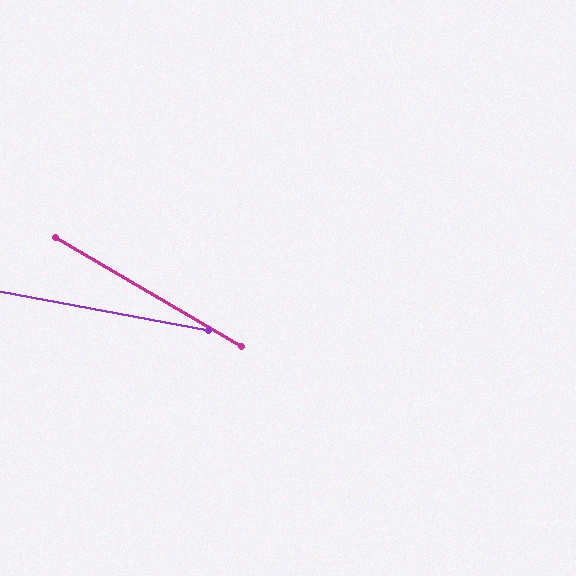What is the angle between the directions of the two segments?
Approximately 20 degrees.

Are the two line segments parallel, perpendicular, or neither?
Neither parallel nor perpendicular — they differ by about 20°.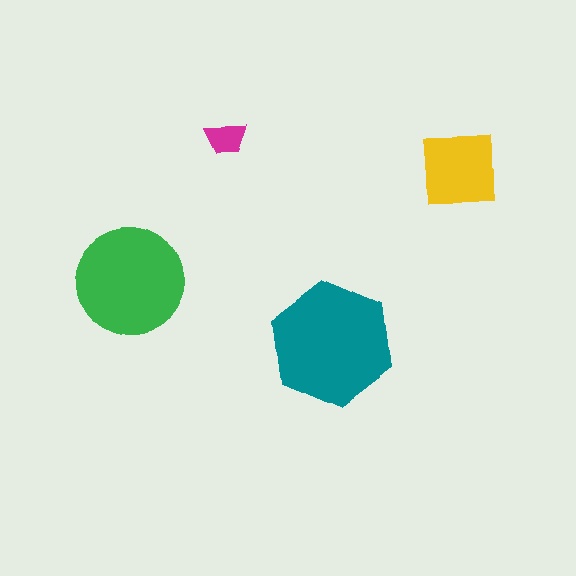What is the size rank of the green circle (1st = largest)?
2nd.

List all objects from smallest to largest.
The magenta trapezoid, the yellow square, the green circle, the teal hexagon.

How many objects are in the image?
There are 4 objects in the image.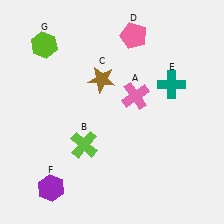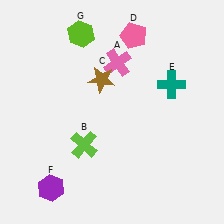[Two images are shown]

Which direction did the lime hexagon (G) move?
The lime hexagon (G) moved right.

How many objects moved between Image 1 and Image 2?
2 objects moved between the two images.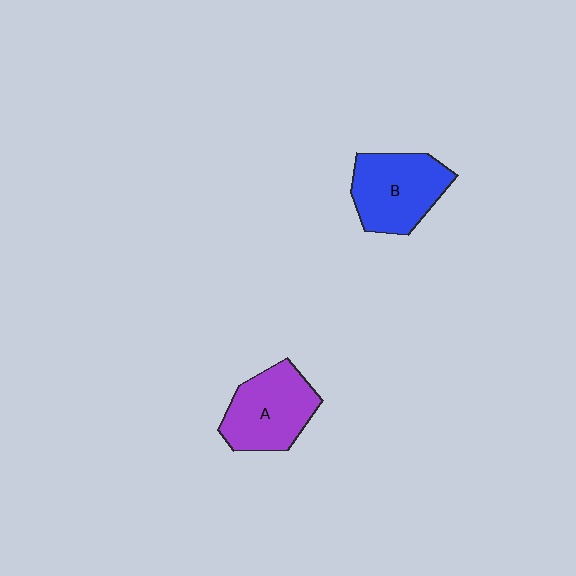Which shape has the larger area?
Shape B (blue).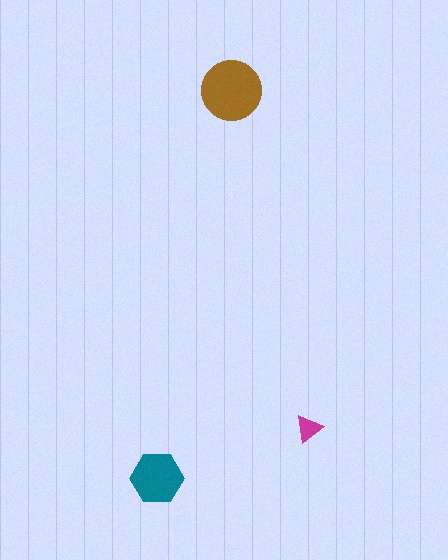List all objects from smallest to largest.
The magenta triangle, the teal hexagon, the brown circle.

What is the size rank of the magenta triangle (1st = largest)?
3rd.